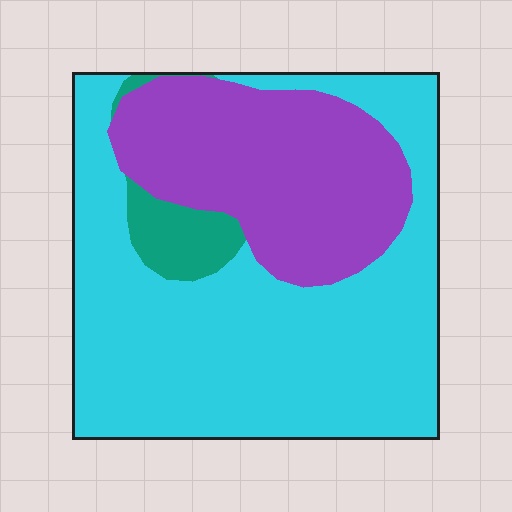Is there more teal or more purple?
Purple.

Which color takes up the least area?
Teal, at roughly 5%.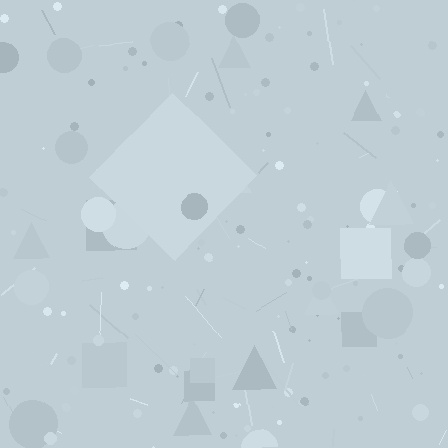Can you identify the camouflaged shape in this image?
The camouflaged shape is a diamond.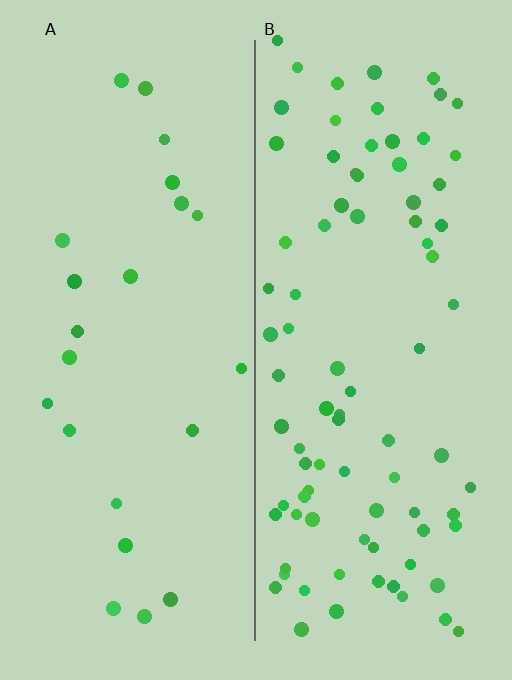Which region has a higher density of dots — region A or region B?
B (the right).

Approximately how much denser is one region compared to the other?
Approximately 3.8× — region B over region A.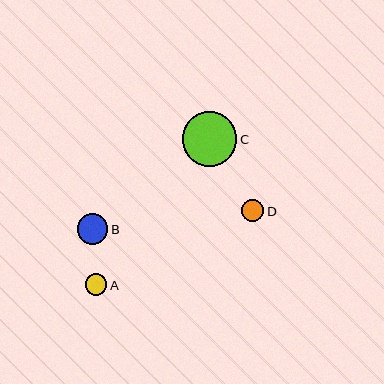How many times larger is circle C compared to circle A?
Circle C is approximately 2.5 times the size of circle A.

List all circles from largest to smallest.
From largest to smallest: C, B, D, A.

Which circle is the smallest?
Circle A is the smallest with a size of approximately 21 pixels.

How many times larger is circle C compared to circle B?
Circle C is approximately 1.8 times the size of circle B.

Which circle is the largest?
Circle C is the largest with a size of approximately 55 pixels.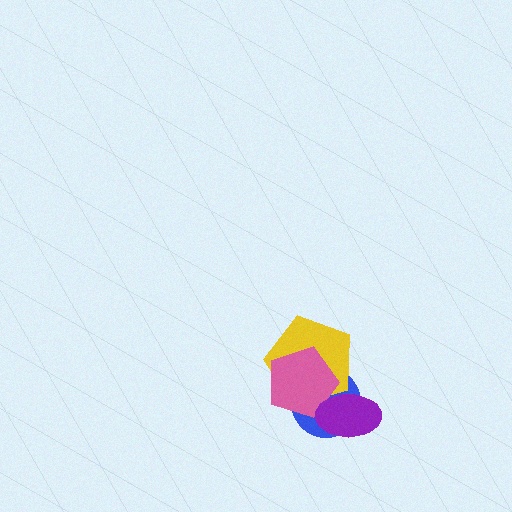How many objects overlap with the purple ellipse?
3 objects overlap with the purple ellipse.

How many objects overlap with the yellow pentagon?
3 objects overlap with the yellow pentagon.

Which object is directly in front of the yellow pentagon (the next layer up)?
The pink pentagon is directly in front of the yellow pentagon.